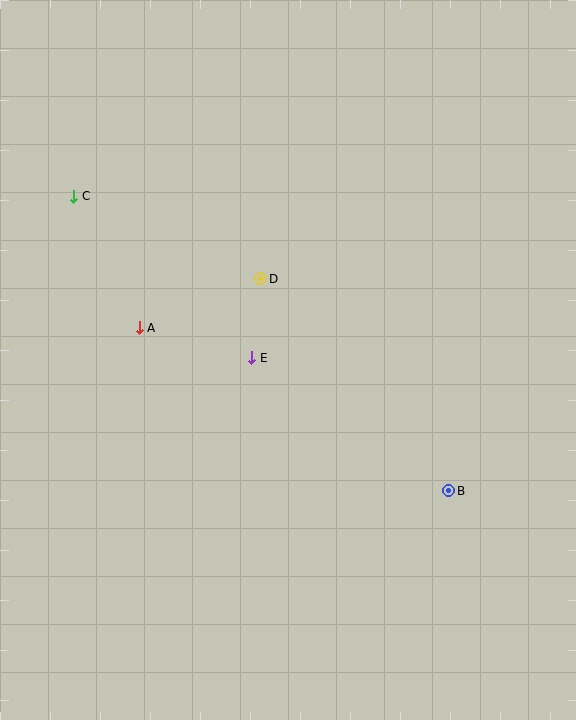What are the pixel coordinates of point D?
Point D is at (261, 279).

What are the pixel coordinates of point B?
Point B is at (449, 491).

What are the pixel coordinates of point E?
Point E is at (252, 358).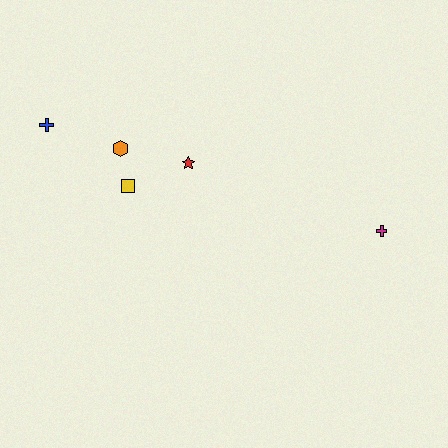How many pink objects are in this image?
There are no pink objects.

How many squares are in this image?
There is 1 square.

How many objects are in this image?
There are 5 objects.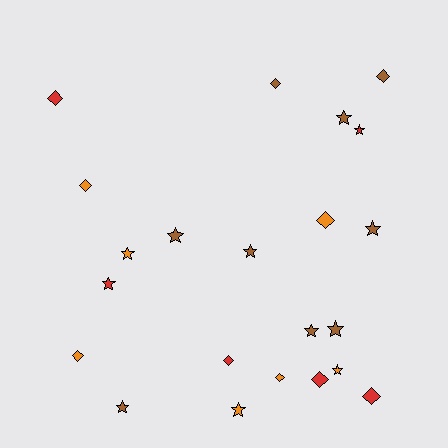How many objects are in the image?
There are 22 objects.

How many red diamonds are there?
There are 4 red diamonds.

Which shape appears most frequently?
Star, with 12 objects.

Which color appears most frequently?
Brown, with 9 objects.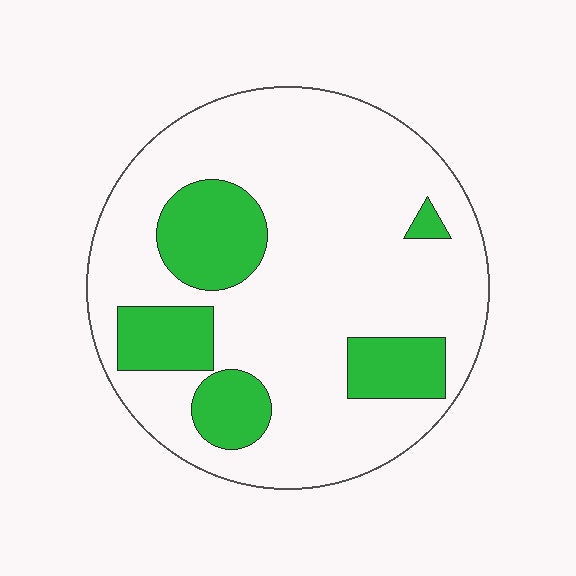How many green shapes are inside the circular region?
5.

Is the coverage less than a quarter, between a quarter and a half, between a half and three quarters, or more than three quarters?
Less than a quarter.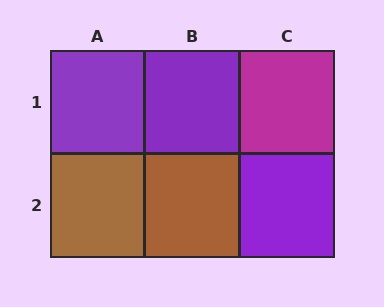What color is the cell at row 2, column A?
Brown.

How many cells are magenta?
1 cell is magenta.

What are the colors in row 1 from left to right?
Purple, purple, magenta.